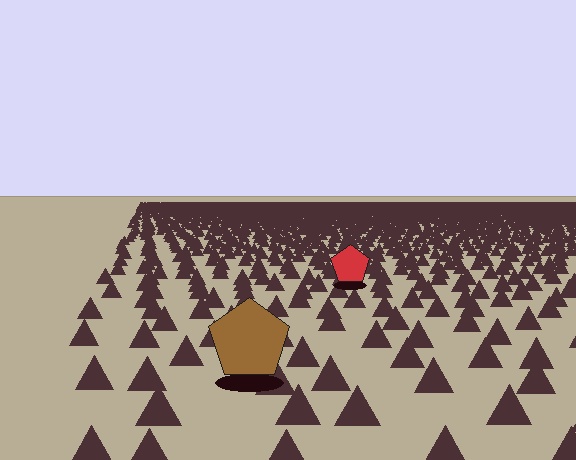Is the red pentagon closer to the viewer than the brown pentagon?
No. The brown pentagon is closer — you can tell from the texture gradient: the ground texture is coarser near it.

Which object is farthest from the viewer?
The red pentagon is farthest from the viewer. It appears smaller and the ground texture around it is denser.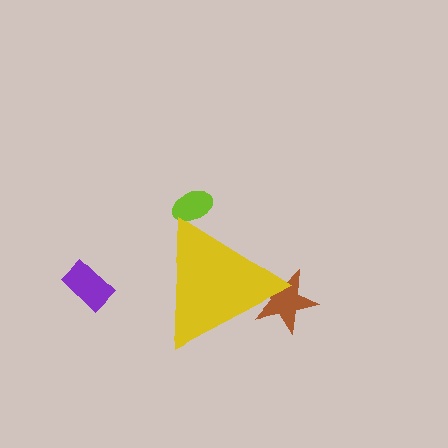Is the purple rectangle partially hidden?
No, the purple rectangle is fully visible.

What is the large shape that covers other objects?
A yellow triangle.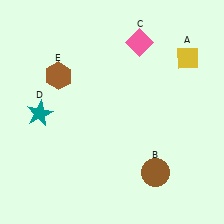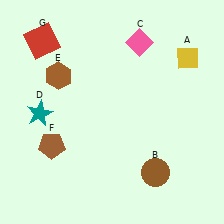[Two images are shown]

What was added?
A brown pentagon (F), a red square (G) were added in Image 2.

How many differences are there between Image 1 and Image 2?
There are 2 differences between the two images.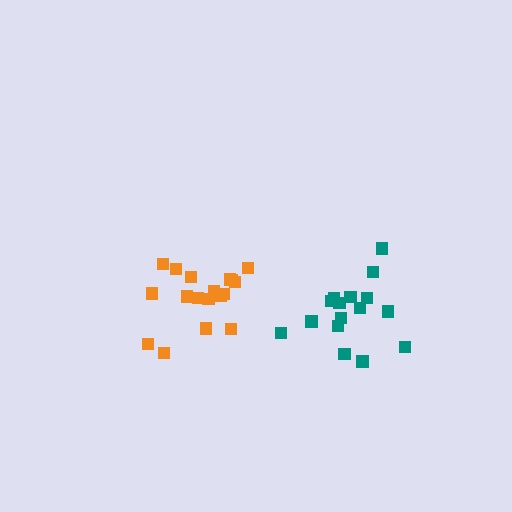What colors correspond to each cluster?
The clusters are colored: orange, teal.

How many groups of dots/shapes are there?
There are 2 groups.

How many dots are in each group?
Group 1: 18 dots, Group 2: 16 dots (34 total).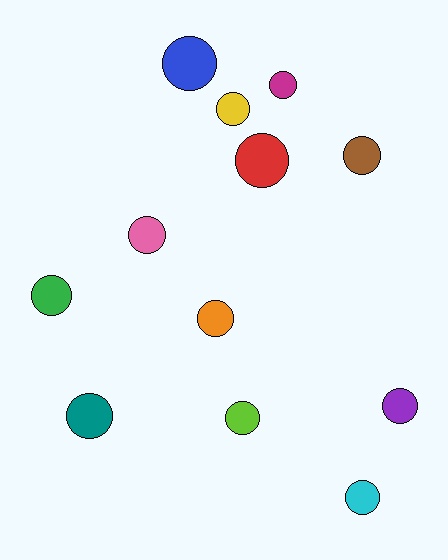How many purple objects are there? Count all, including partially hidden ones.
There is 1 purple object.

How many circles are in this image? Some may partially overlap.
There are 12 circles.